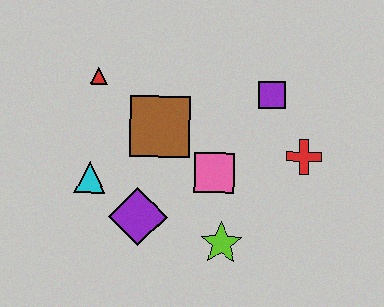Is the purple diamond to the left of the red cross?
Yes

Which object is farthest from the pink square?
The red triangle is farthest from the pink square.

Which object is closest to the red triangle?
The brown square is closest to the red triangle.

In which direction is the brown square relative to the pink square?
The brown square is to the left of the pink square.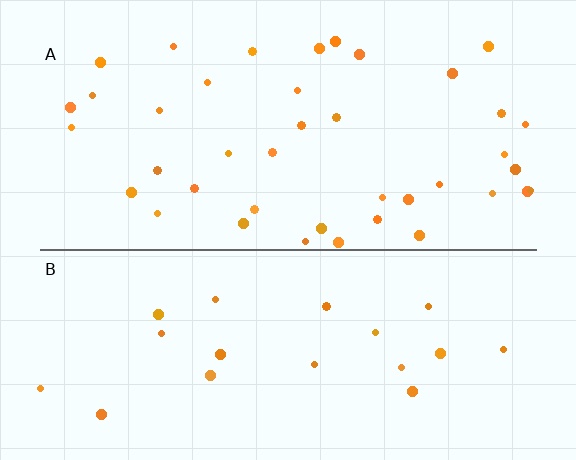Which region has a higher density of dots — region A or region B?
A (the top).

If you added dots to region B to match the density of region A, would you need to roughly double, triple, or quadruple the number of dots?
Approximately double.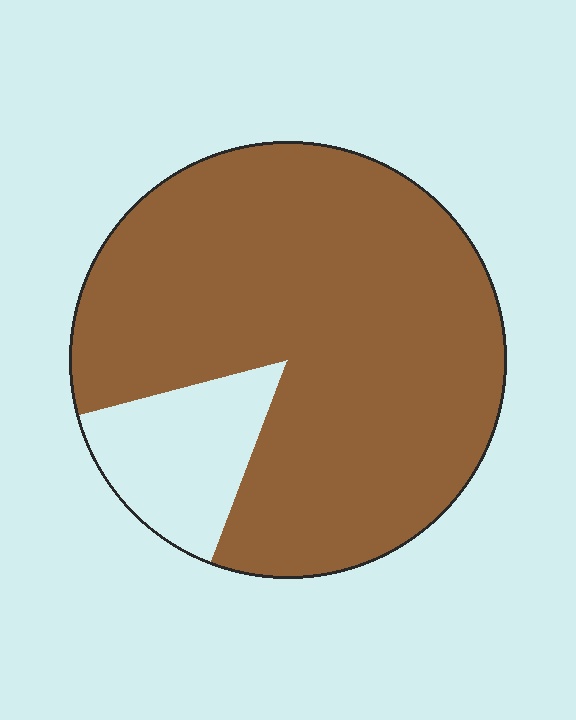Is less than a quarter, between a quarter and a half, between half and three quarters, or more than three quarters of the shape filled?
More than three quarters.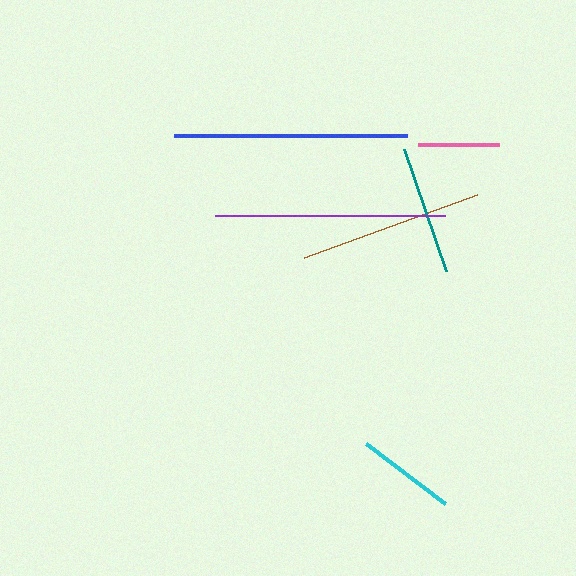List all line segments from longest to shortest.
From longest to shortest: blue, purple, brown, teal, cyan, pink.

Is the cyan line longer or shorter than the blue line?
The blue line is longer than the cyan line.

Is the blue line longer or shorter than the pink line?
The blue line is longer than the pink line.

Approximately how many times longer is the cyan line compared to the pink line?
The cyan line is approximately 1.2 times the length of the pink line.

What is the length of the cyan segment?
The cyan segment is approximately 99 pixels long.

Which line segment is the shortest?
The pink line is the shortest at approximately 81 pixels.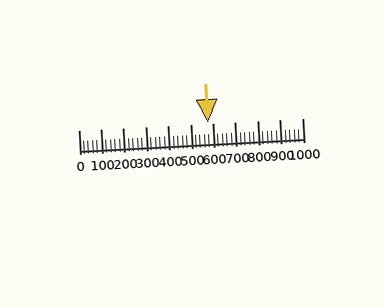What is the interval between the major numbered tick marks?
The major tick marks are spaced 100 units apart.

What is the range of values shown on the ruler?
The ruler shows values from 0 to 1000.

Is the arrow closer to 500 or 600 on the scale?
The arrow is closer to 600.